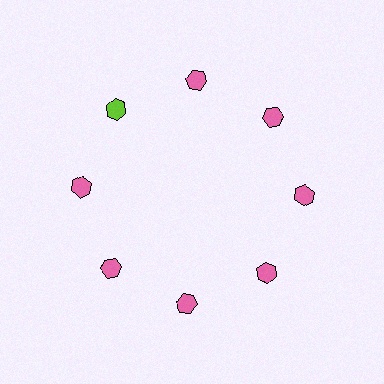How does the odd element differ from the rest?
It has a different color: lime instead of pink.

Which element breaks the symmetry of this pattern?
The lime hexagon at roughly the 10 o'clock position breaks the symmetry. All other shapes are pink hexagons.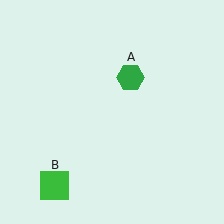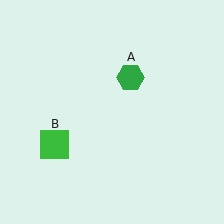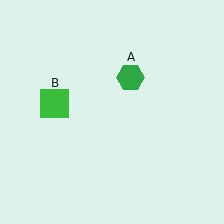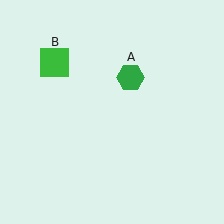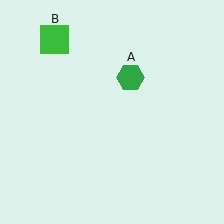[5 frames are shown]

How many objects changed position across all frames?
1 object changed position: green square (object B).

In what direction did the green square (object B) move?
The green square (object B) moved up.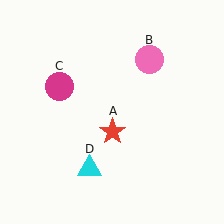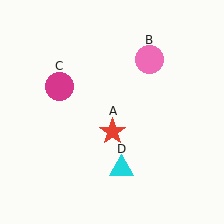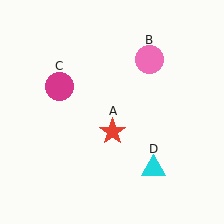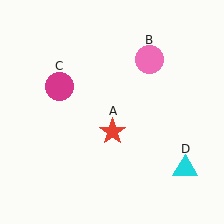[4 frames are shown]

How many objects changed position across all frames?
1 object changed position: cyan triangle (object D).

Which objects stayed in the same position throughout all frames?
Red star (object A) and pink circle (object B) and magenta circle (object C) remained stationary.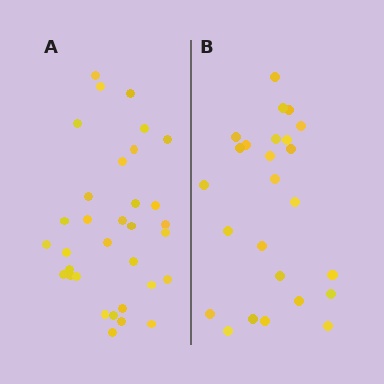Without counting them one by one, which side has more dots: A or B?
Region A (the left region) has more dots.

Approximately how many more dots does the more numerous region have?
Region A has roughly 8 or so more dots than region B.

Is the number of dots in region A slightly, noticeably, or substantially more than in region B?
Region A has noticeably more, but not dramatically so. The ratio is roughly 1.3 to 1.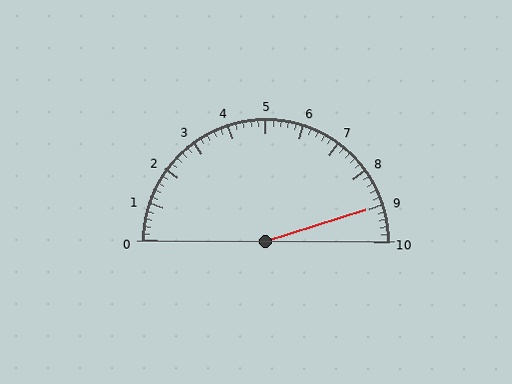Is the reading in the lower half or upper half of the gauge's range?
The reading is in the upper half of the range (0 to 10).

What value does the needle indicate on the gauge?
The needle indicates approximately 9.0.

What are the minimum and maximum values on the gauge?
The gauge ranges from 0 to 10.